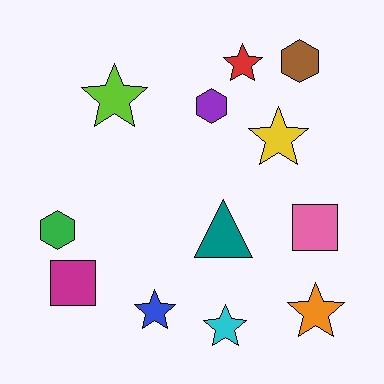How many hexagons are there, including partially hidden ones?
There are 3 hexagons.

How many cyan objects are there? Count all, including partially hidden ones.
There is 1 cyan object.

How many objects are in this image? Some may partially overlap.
There are 12 objects.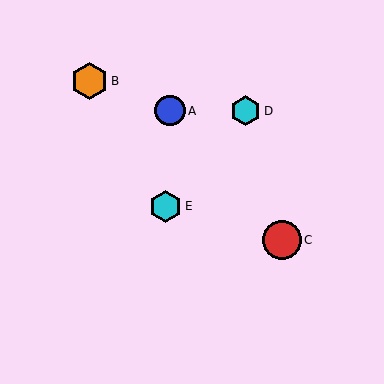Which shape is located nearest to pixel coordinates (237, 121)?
The cyan hexagon (labeled D) at (245, 111) is nearest to that location.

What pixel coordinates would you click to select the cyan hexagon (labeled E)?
Click at (166, 206) to select the cyan hexagon E.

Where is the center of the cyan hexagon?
The center of the cyan hexagon is at (245, 111).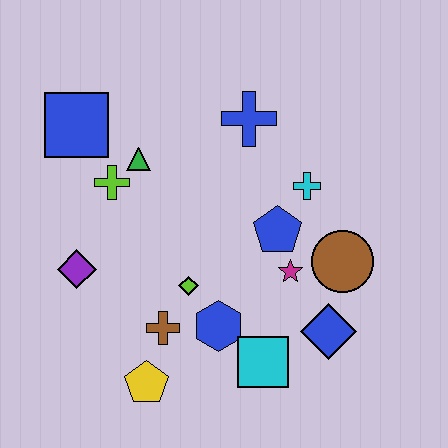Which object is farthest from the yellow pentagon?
The blue cross is farthest from the yellow pentagon.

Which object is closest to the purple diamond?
The lime cross is closest to the purple diamond.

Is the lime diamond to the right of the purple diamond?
Yes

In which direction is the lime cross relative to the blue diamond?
The lime cross is to the left of the blue diamond.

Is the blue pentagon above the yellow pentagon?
Yes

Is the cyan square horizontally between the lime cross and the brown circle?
Yes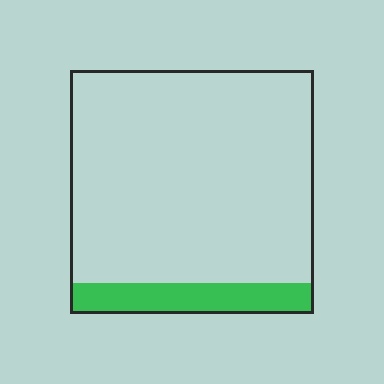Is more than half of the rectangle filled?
No.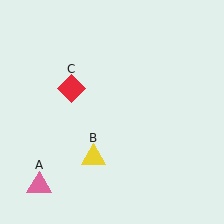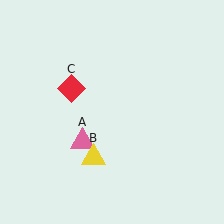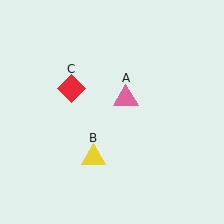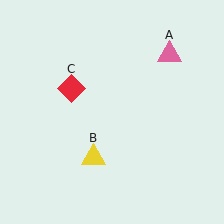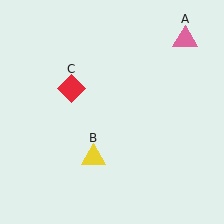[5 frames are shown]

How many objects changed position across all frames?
1 object changed position: pink triangle (object A).